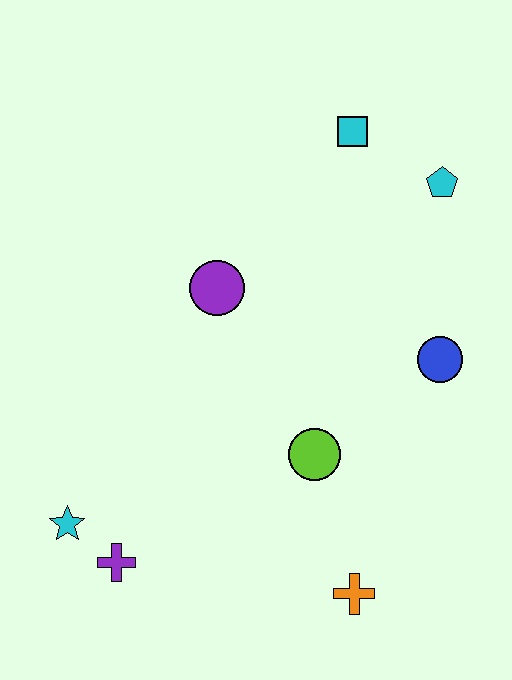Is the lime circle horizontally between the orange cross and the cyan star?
Yes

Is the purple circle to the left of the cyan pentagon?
Yes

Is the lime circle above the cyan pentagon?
No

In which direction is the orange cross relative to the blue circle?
The orange cross is below the blue circle.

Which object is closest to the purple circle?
The lime circle is closest to the purple circle.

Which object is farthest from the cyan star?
The cyan pentagon is farthest from the cyan star.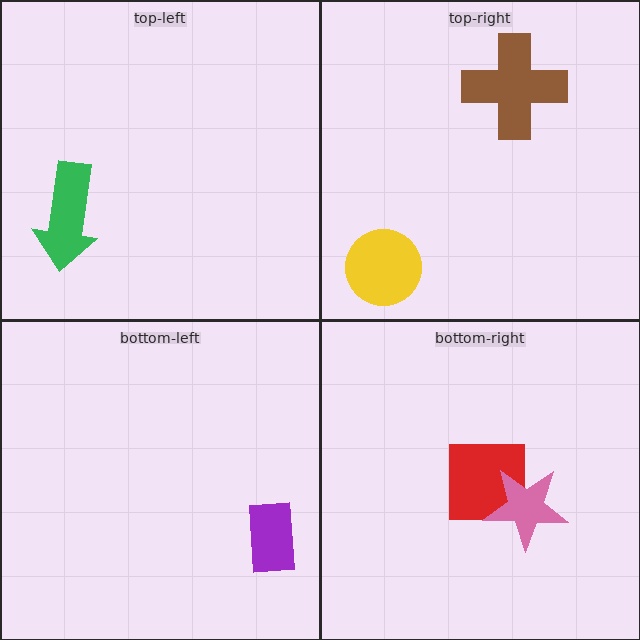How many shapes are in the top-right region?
2.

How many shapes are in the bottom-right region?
2.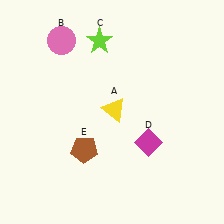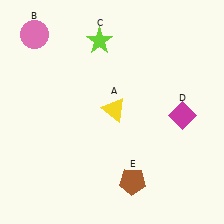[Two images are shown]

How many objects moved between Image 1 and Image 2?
3 objects moved between the two images.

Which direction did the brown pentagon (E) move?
The brown pentagon (E) moved right.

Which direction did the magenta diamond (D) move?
The magenta diamond (D) moved right.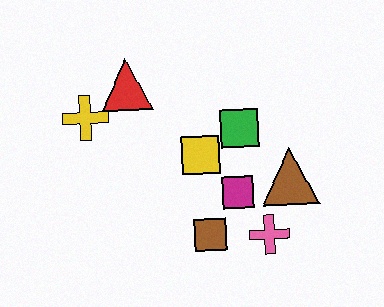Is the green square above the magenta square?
Yes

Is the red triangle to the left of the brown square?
Yes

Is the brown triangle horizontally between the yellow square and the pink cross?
No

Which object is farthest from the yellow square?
The yellow cross is farthest from the yellow square.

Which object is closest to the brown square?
The magenta square is closest to the brown square.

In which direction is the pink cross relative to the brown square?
The pink cross is to the right of the brown square.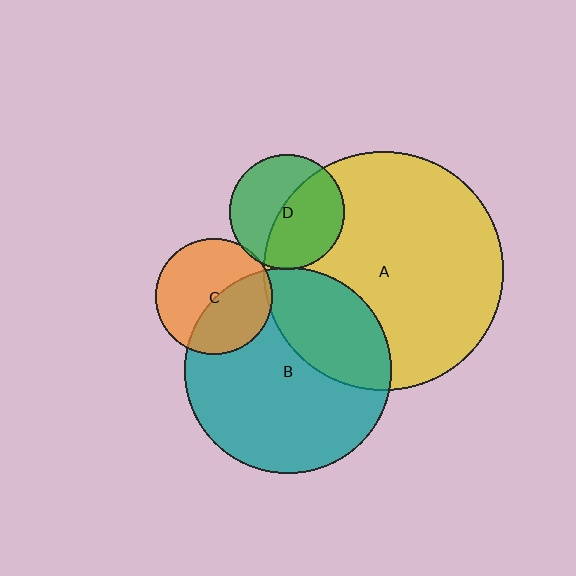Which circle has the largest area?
Circle A (yellow).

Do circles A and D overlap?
Yes.